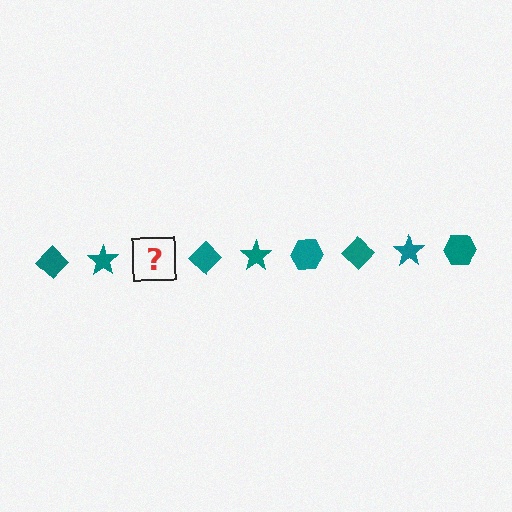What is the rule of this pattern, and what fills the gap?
The rule is that the pattern cycles through diamond, star, hexagon shapes in teal. The gap should be filled with a teal hexagon.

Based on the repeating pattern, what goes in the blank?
The blank should be a teal hexagon.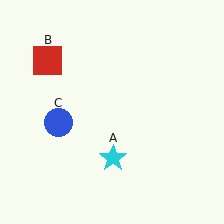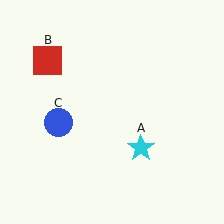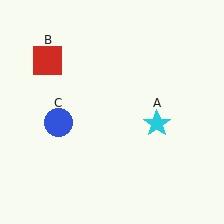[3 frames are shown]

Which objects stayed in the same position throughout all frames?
Red square (object B) and blue circle (object C) remained stationary.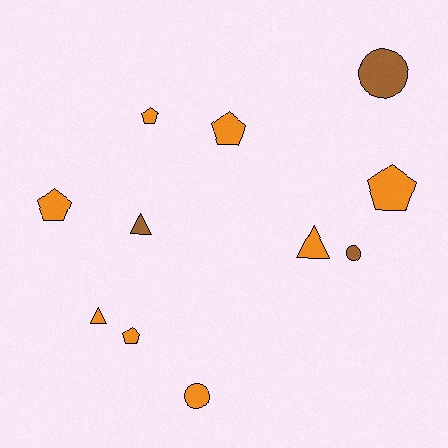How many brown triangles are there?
There is 1 brown triangle.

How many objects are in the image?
There are 11 objects.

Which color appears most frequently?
Orange, with 8 objects.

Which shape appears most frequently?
Pentagon, with 5 objects.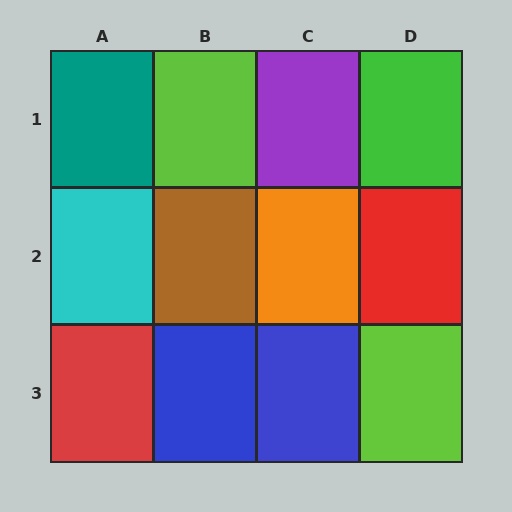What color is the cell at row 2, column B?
Brown.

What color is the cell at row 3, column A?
Red.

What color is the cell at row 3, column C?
Blue.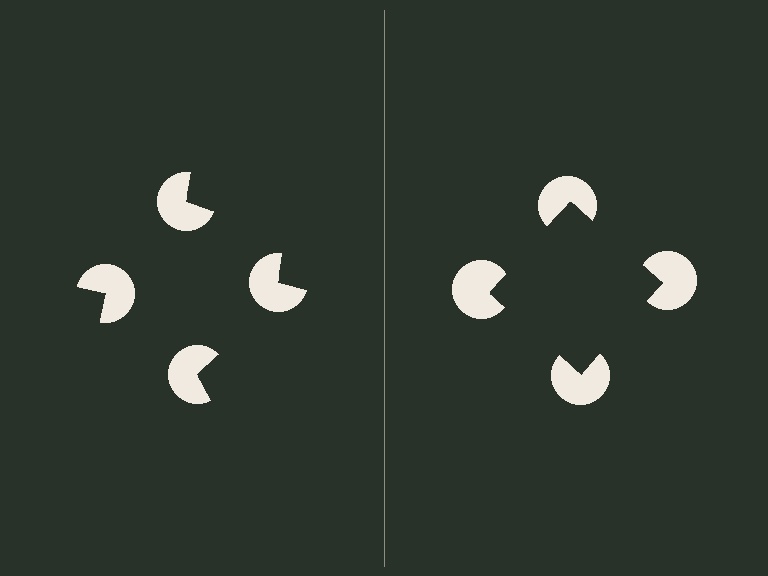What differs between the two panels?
The pac-man discs are positioned identically on both sides; only the wedge orientations differ. On the right they align to a square; on the left they are misaligned.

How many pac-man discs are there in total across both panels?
8 — 4 on each side.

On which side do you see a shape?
An illusory square appears on the right side. On the left side the wedge cuts are rotated, so no coherent shape forms.